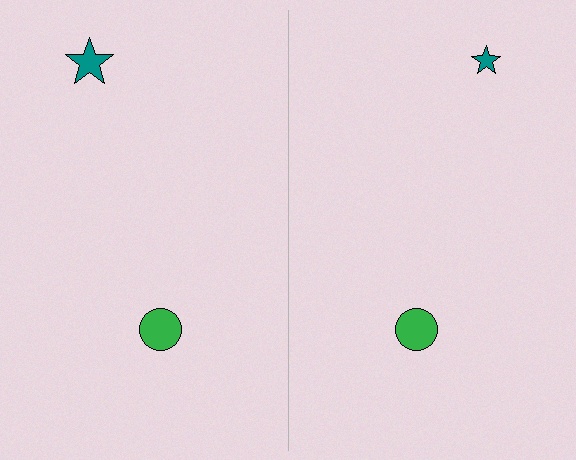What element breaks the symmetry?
The teal star on the right side has a different size than its mirror counterpart.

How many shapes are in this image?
There are 4 shapes in this image.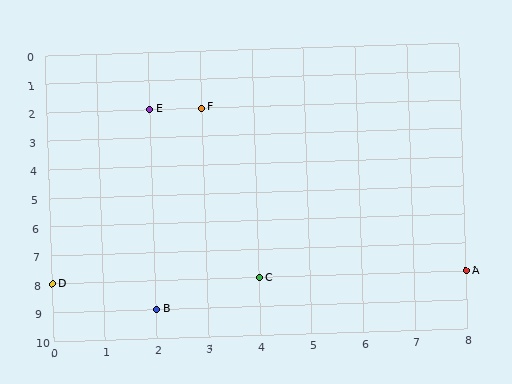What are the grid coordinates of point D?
Point D is at grid coordinates (0, 8).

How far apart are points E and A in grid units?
Points E and A are 6 columns and 6 rows apart (about 8.5 grid units diagonally).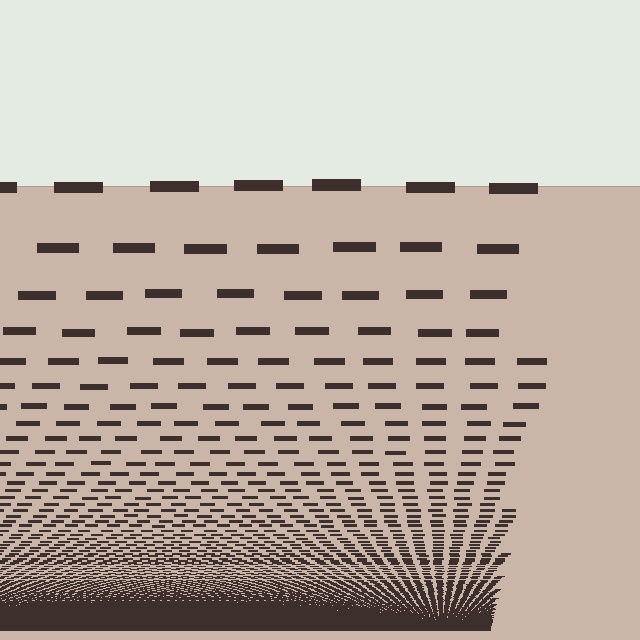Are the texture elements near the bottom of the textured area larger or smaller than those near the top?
Smaller. The gradient is inverted — elements near the bottom are smaller and denser.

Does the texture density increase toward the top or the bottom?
Density increases toward the bottom.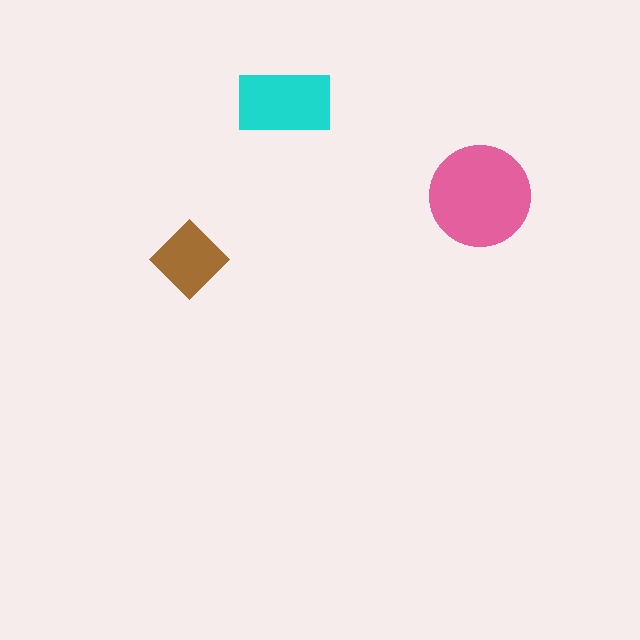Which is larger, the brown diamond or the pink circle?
The pink circle.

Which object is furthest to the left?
The brown diamond is leftmost.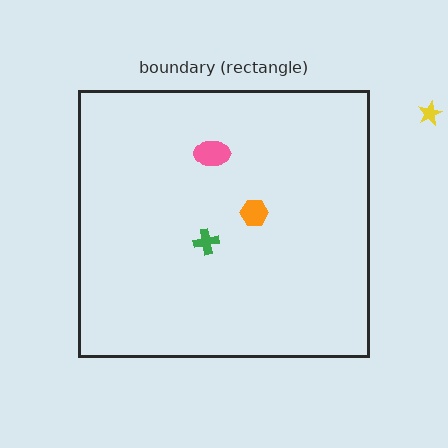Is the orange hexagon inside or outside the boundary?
Inside.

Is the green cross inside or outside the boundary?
Inside.